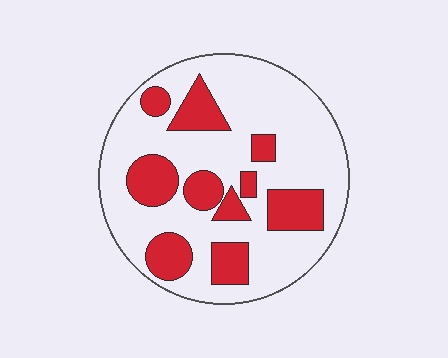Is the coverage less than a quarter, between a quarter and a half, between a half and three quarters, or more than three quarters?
Between a quarter and a half.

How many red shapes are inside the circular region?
10.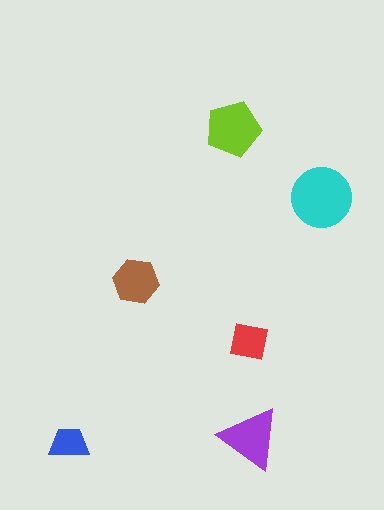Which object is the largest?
The cyan circle.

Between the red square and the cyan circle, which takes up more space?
The cyan circle.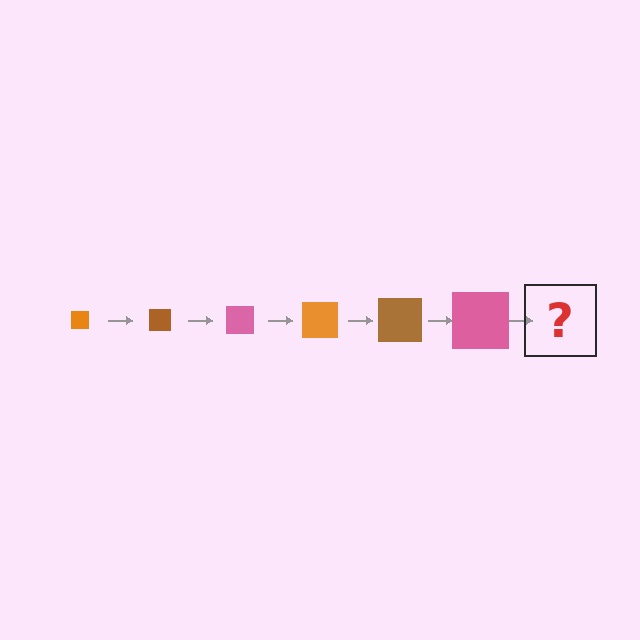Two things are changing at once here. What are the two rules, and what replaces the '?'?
The two rules are that the square grows larger each step and the color cycles through orange, brown, and pink. The '?' should be an orange square, larger than the previous one.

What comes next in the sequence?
The next element should be an orange square, larger than the previous one.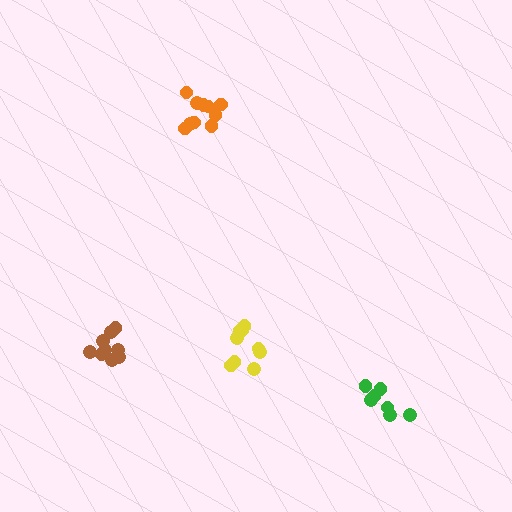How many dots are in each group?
Group 1: 9 dots, Group 2: 10 dots, Group 3: 9 dots, Group 4: 7 dots (35 total).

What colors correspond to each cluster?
The clusters are colored: brown, orange, yellow, green.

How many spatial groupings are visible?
There are 4 spatial groupings.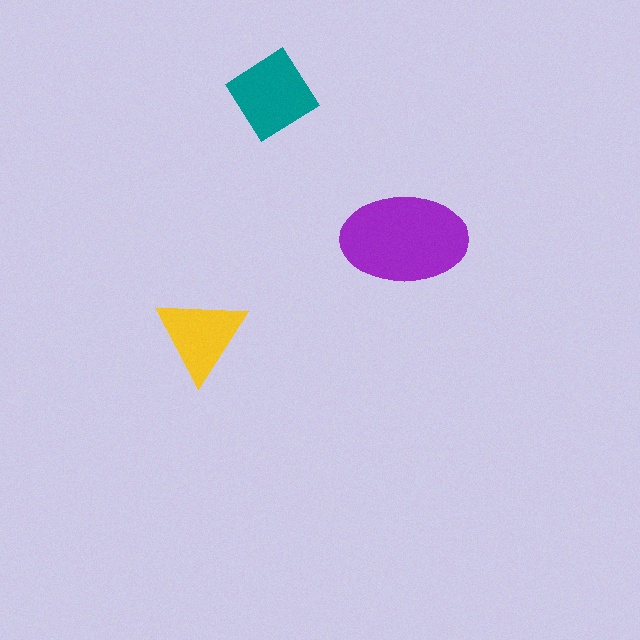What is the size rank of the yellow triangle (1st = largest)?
3rd.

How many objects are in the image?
There are 3 objects in the image.